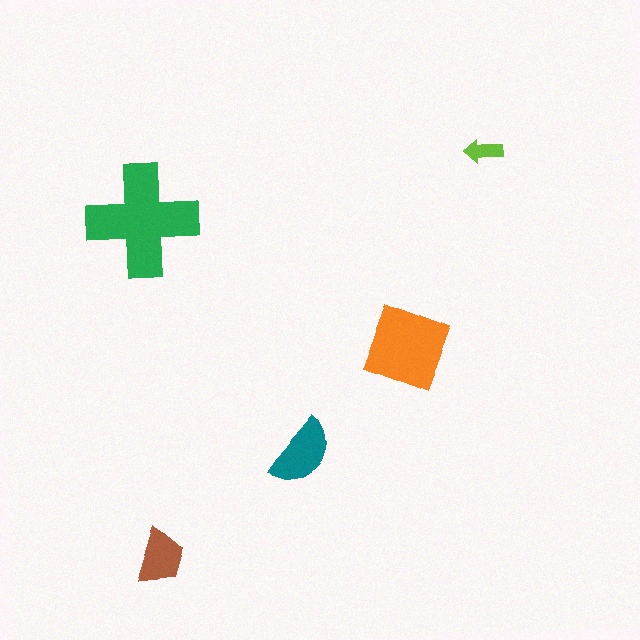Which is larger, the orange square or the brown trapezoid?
The orange square.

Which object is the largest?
The green cross.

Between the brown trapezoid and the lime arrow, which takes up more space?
The brown trapezoid.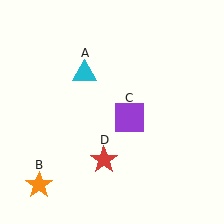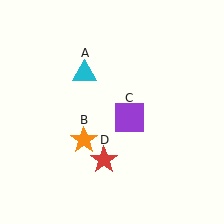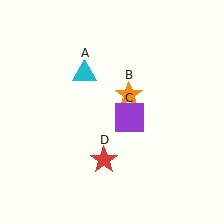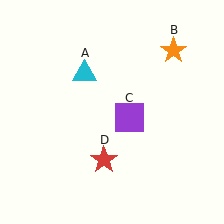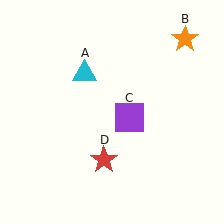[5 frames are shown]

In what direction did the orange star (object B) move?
The orange star (object B) moved up and to the right.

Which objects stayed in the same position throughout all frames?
Cyan triangle (object A) and purple square (object C) and red star (object D) remained stationary.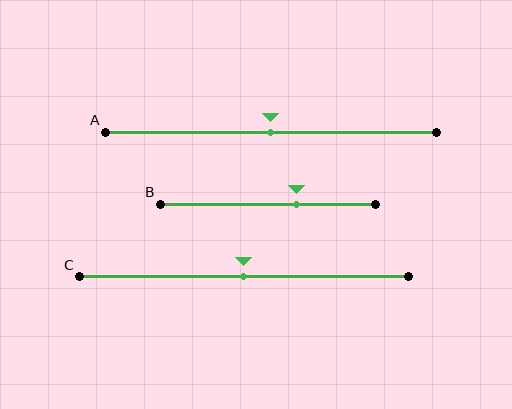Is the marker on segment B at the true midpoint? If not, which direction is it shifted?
No, the marker on segment B is shifted to the right by about 13% of the segment length.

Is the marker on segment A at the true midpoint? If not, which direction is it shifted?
Yes, the marker on segment A is at the true midpoint.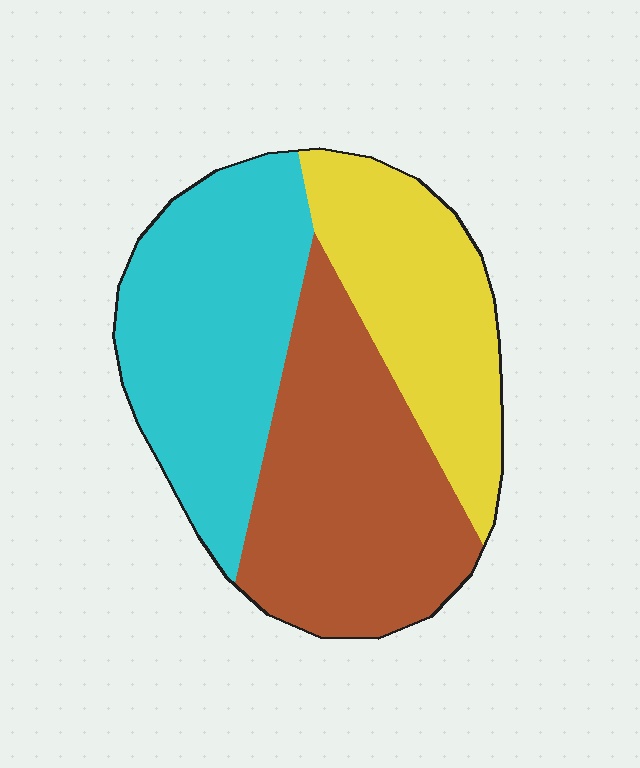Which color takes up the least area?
Yellow, at roughly 25%.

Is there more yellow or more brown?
Brown.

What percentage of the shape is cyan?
Cyan takes up about three eighths (3/8) of the shape.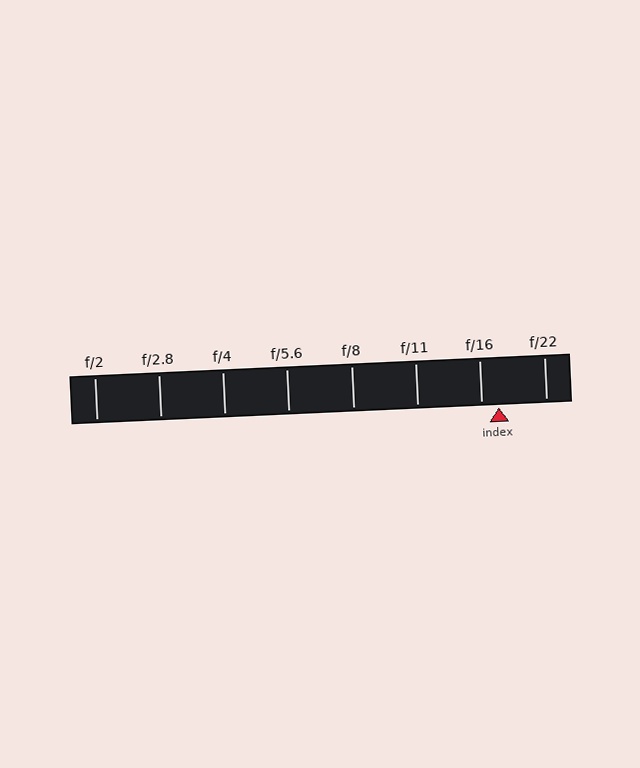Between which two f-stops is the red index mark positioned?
The index mark is between f/16 and f/22.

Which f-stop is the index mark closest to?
The index mark is closest to f/16.